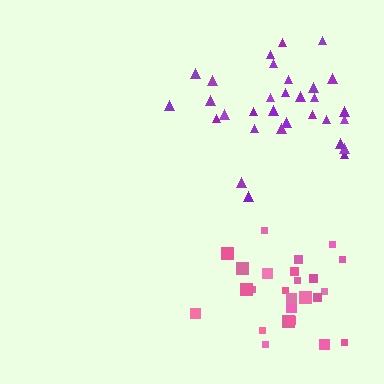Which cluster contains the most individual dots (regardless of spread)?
Purple (31).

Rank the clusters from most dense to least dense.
pink, purple.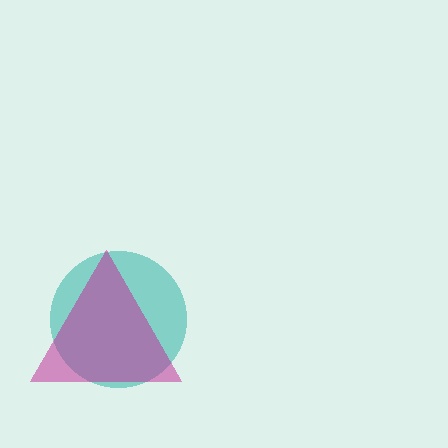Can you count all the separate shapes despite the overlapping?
Yes, there are 2 separate shapes.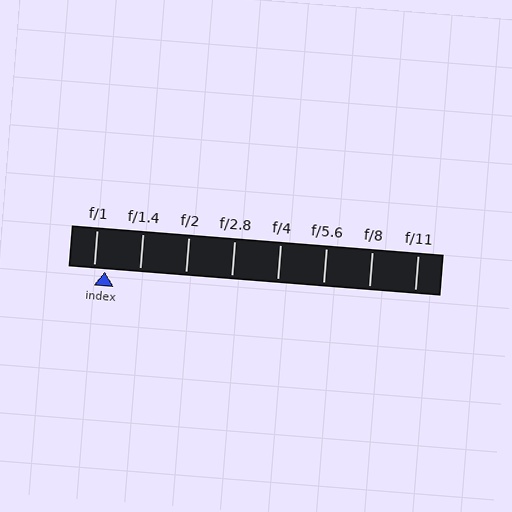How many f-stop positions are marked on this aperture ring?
There are 8 f-stop positions marked.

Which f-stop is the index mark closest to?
The index mark is closest to f/1.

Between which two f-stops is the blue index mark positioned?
The index mark is between f/1 and f/1.4.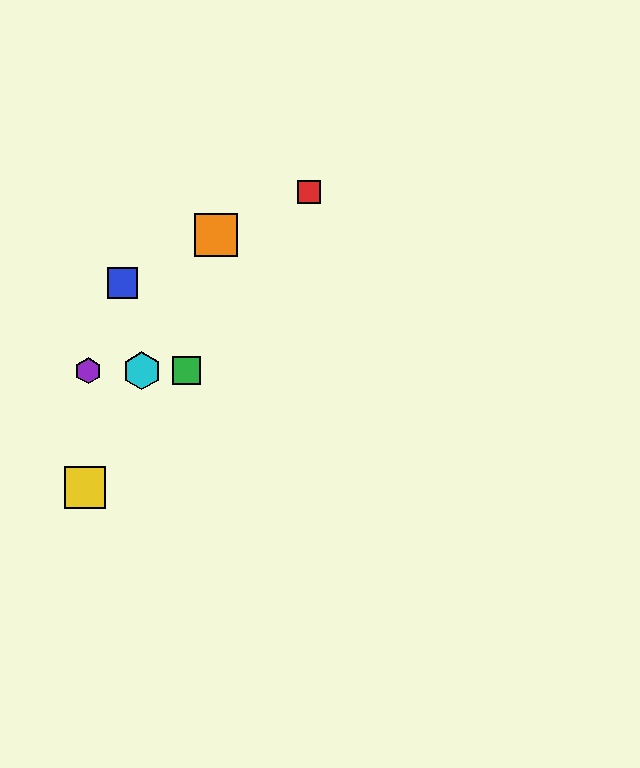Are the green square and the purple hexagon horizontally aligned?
Yes, both are at y≈371.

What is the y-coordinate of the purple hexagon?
The purple hexagon is at y≈371.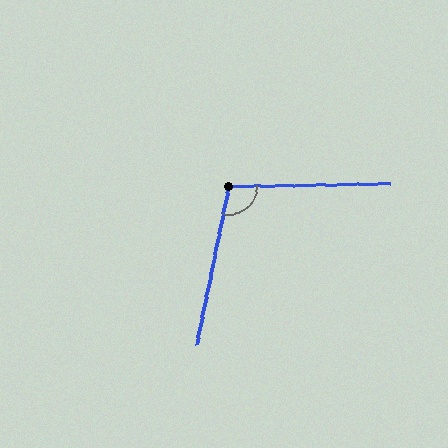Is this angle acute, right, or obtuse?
It is obtuse.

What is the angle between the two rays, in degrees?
Approximately 103 degrees.